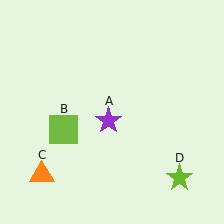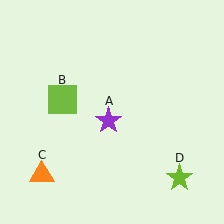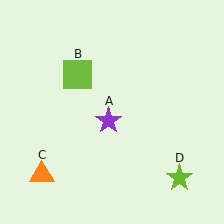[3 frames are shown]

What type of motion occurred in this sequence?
The lime square (object B) rotated clockwise around the center of the scene.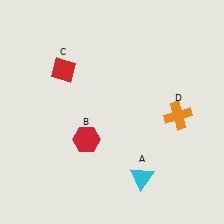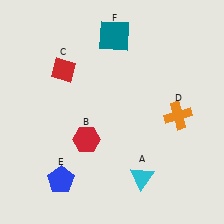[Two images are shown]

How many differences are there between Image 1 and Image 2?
There are 2 differences between the two images.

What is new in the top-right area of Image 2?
A teal square (F) was added in the top-right area of Image 2.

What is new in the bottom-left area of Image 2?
A blue pentagon (E) was added in the bottom-left area of Image 2.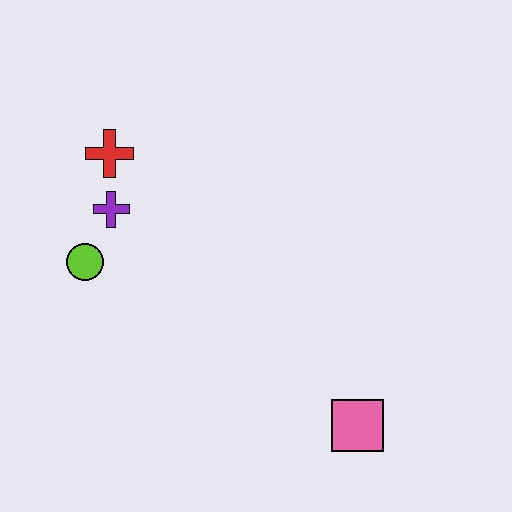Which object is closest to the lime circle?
The purple cross is closest to the lime circle.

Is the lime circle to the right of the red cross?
No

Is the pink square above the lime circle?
No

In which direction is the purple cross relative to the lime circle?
The purple cross is above the lime circle.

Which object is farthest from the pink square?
The red cross is farthest from the pink square.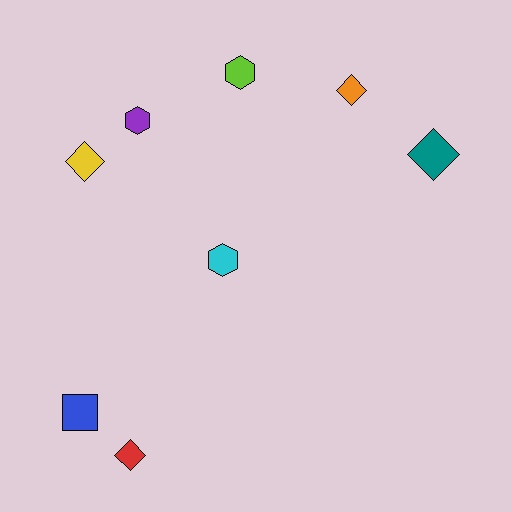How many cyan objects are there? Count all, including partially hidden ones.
There is 1 cyan object.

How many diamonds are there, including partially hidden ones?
There are 4 diamonds.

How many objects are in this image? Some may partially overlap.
There are 8 objects.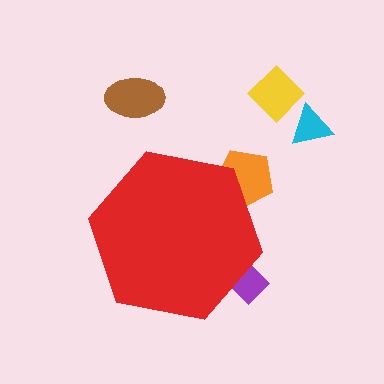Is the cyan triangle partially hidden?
No, the cyan triangle is fully visible.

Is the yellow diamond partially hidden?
No, the yellow diamond is fully visible.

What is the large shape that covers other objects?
A red hexagon.